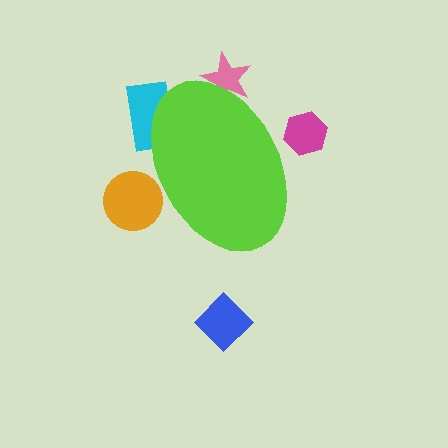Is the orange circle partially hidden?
Yes, the orange circle is partially hidden behind the lime ellipse.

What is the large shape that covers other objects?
A lime ellipse.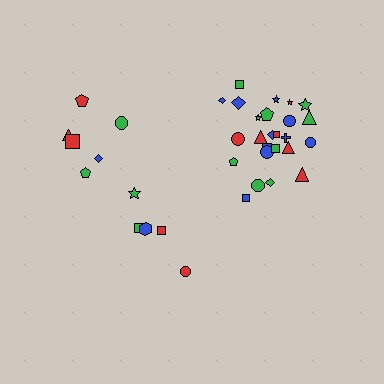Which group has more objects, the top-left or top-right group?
The top-right group.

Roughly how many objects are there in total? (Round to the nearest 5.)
Roughly 35 objects in total.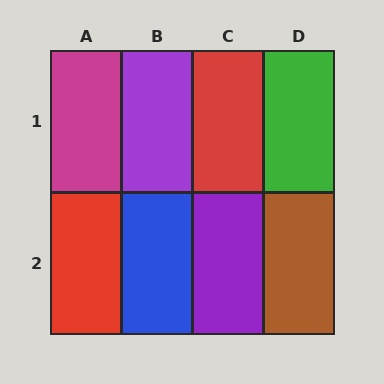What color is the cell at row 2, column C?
Purple.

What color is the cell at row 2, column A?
Red.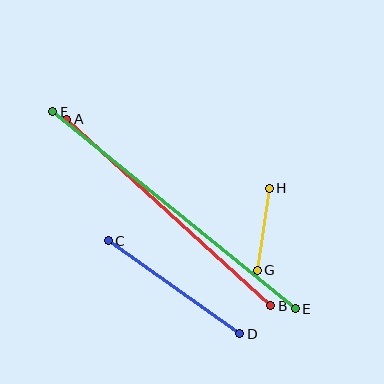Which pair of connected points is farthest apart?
Points E and F are farthest apart.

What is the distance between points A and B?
The distance is approximately 276 pixels.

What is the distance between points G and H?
The distance is approximately 83 pixels.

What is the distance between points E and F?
The distance is approximately 312 pixels.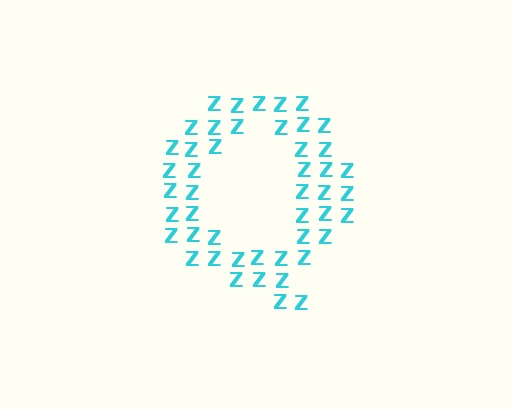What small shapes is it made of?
It is made of small letter Z's.